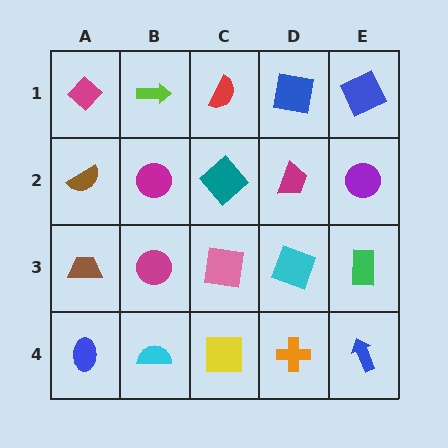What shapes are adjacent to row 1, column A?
A brown semicircle (row 2, column A), a lime arrow (row 1, column B).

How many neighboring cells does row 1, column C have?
3.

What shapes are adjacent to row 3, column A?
A brown semicircle (row 2, column A), a blue ellipse (row 4, column A), a magenta circle (row 3, column B).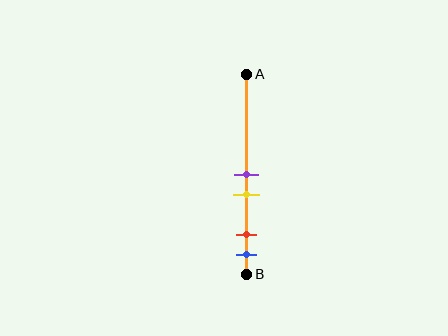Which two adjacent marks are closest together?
The purple and yellow marks are the closest adjacent pair.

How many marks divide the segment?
There are 4 marks dividing the segment.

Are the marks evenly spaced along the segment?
No, the marks are not evenly spaced.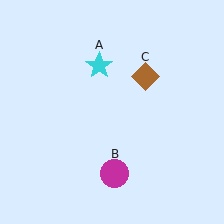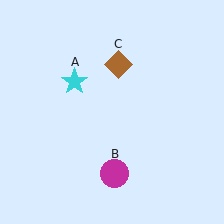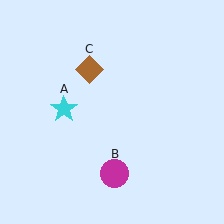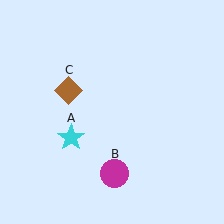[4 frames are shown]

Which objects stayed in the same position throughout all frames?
Magenta circle (object B) remained stationary.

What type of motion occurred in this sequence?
The cyan star (object A), brown diamond (object C) rotated counterclockwise around the center of the scene.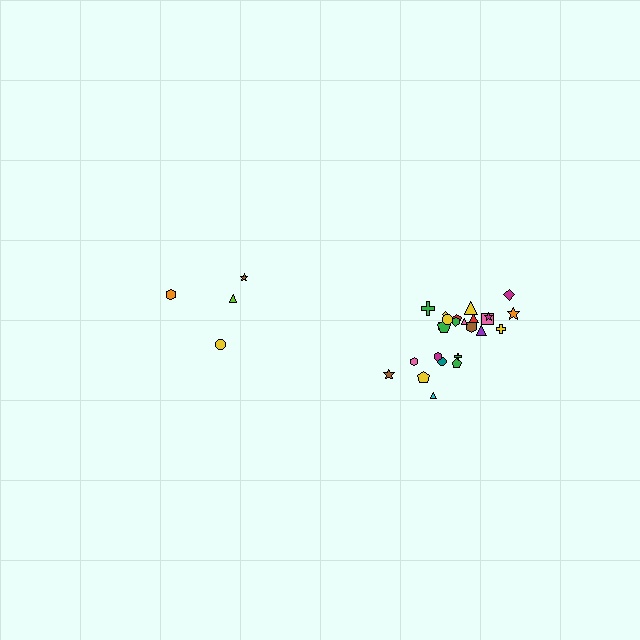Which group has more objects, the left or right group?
The right group.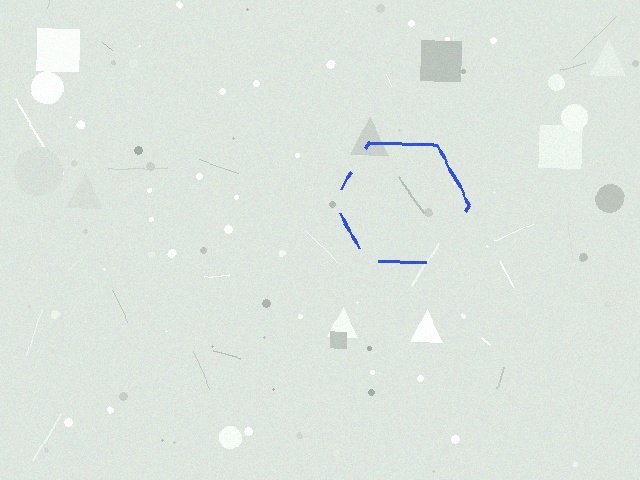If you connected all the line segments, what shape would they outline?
They would outline a hexagon.